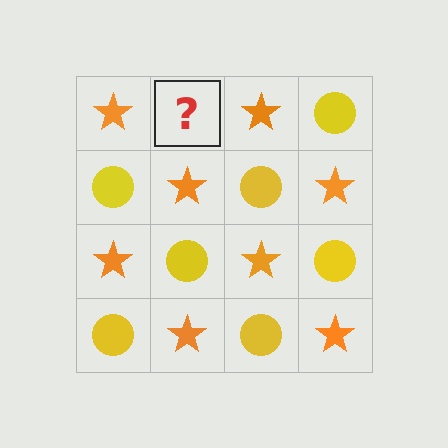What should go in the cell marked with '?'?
The missing cell should contain a yellow circle.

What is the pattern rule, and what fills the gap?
The rule is that it alternates orange star and yellow circle in a checkerboard pattern. The gap should be filled with a yellow circle.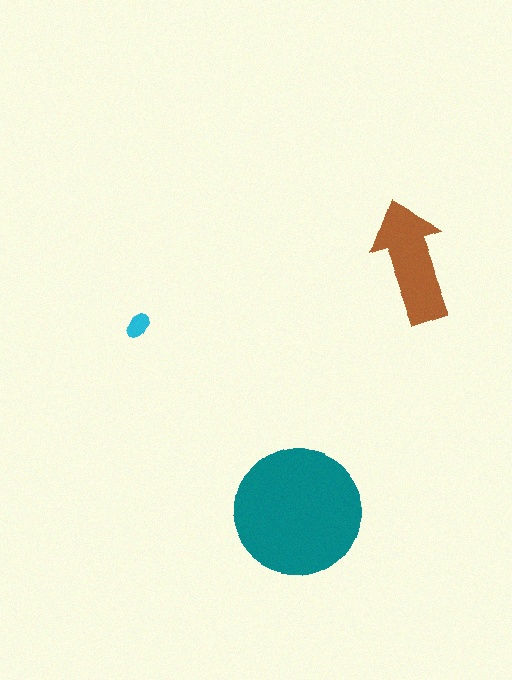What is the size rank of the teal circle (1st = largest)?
1st.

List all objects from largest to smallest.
The teal circle, the brown arrow, the cyan ellipse.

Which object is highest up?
The brown arrow is topmost.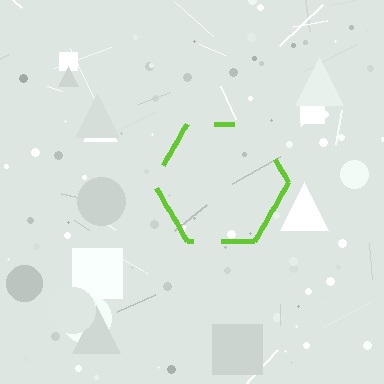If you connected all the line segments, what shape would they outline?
They would outline a hexagon.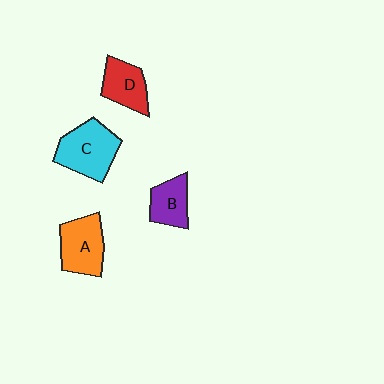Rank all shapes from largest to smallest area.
From largest to smallest: C (cyan), A (orange), D (red), B (purple).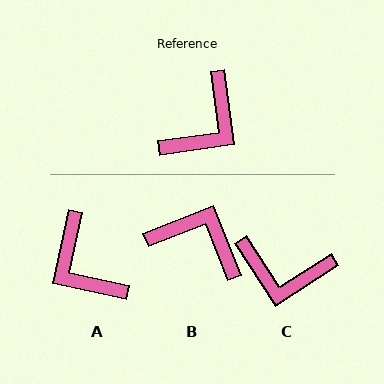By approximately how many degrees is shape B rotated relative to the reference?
Approximately 104 degrees counter-clockwise.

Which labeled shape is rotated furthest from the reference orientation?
A, about 110 degrees away.